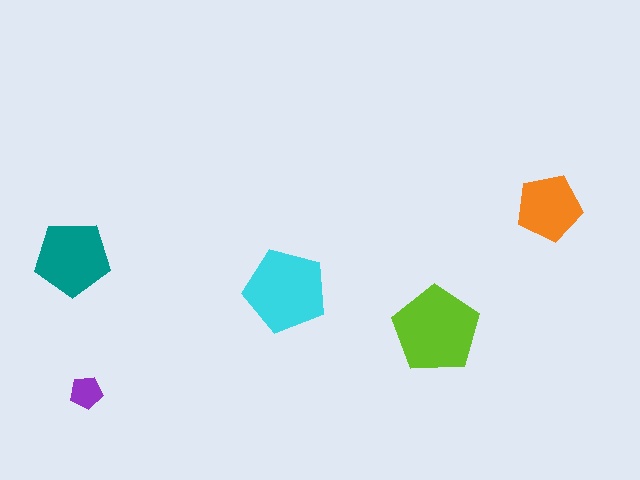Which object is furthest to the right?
The orange pentagon is rightmost.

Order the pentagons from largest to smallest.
the lime one, the cyan one, the teal one, the orange one, the purple one.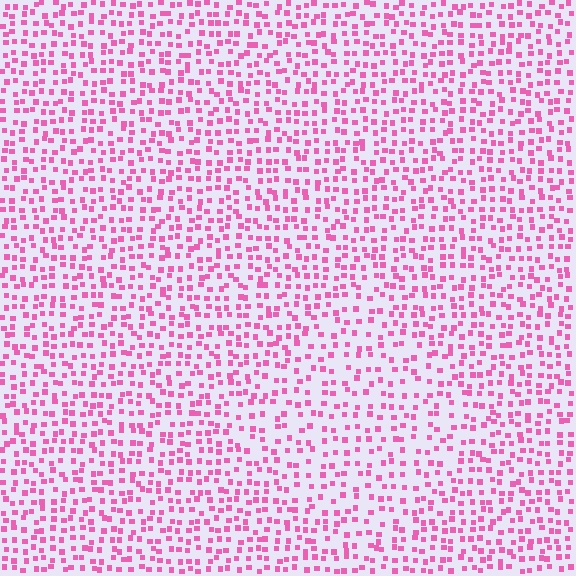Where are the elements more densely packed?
The elements are more densely packed outside the diamond boundary.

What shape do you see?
I see a diamond.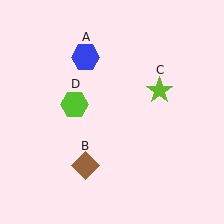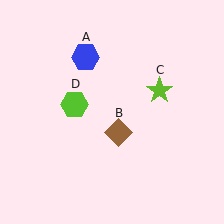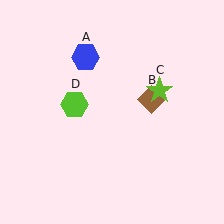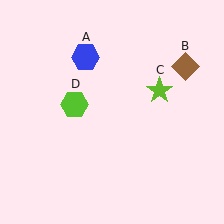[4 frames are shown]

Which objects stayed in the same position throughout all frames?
Blue hexagon (object A) and lime star (object C) and lime hexagon (object D) remained stationary.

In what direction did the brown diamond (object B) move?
The brown diamond (object B) moved up and to the right.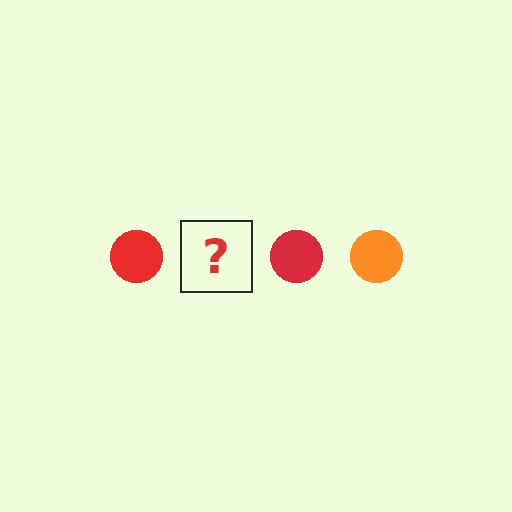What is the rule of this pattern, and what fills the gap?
The rule is that the pattern cycles through red, orange circles. The gap should be filled with an orange circle.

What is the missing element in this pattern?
The missing element is an orange circle.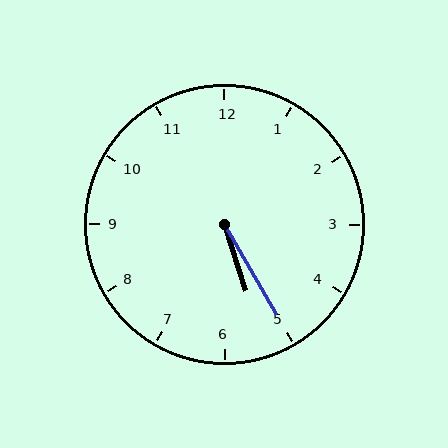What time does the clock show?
5:25.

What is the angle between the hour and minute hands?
Approximately 12 degrees.